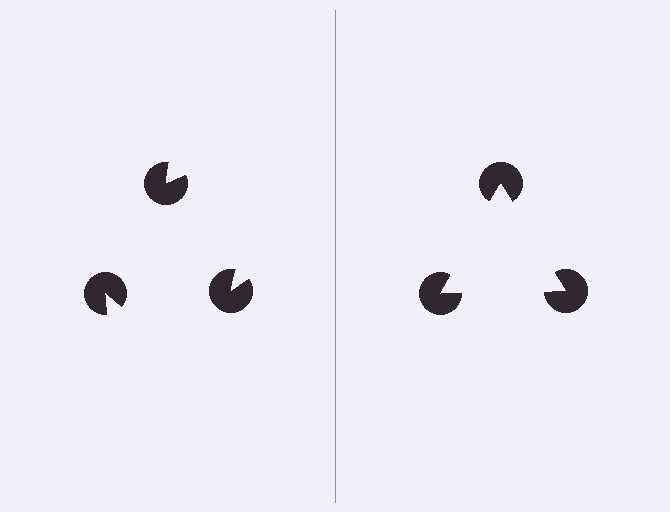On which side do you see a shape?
An illusory triangle appears on the right side. On the left side the wedge cuts are rotated, so no coherent shape forms.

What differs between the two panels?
The pac-man discs are positioned identically on both sides; only the wedge orientations differ. On the right they align to a triangle; on the left they are misaligned.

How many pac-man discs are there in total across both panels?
6 — 3 on each side.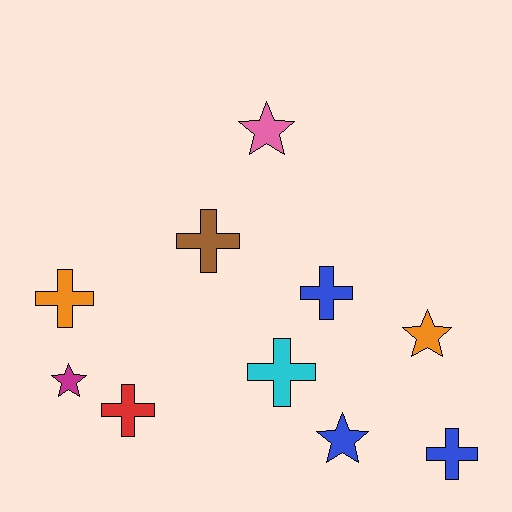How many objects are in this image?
There are 10 objects.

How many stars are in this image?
There are 4 stars.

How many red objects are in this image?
There is 1 red object.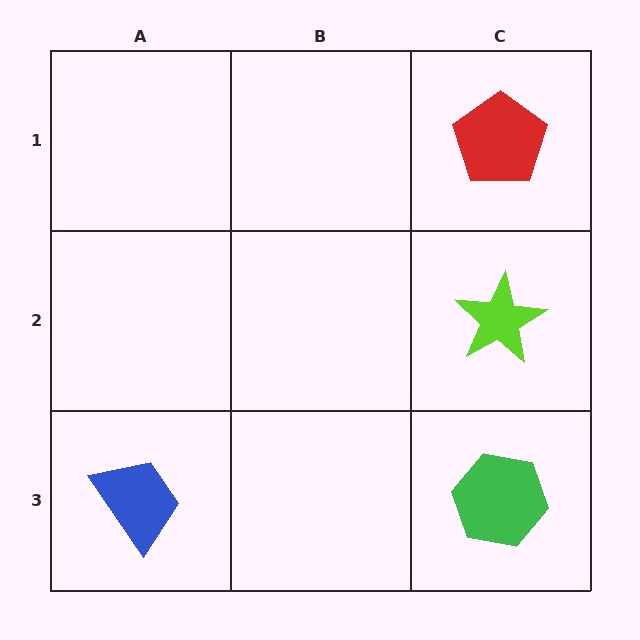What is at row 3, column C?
A green hexagon.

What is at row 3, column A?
A blue trapezoid.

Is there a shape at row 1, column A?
No, that cell is empty.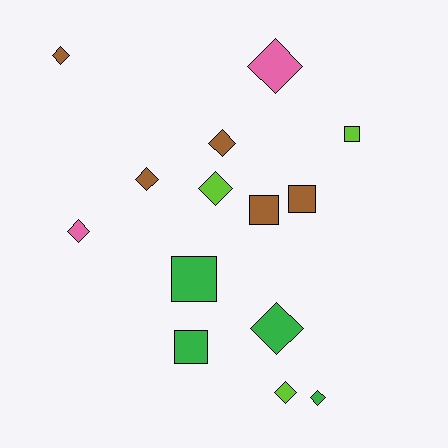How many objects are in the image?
There are 14 objects.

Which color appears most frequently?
Brown, with 5 objects.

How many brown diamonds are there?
There are 3 brown diamonds.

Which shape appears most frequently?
Diamond, with 9 objects.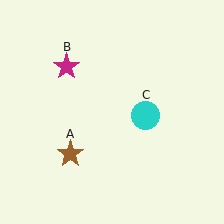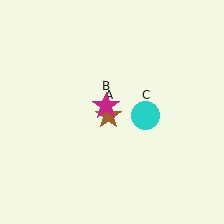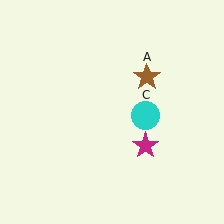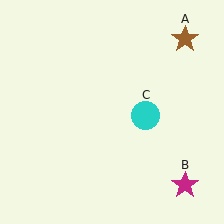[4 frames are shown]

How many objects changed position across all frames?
2 objects changed position: brown star (object A), magenta star (object B).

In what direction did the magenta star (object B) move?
The magenta star (object B) moved down and to the right.